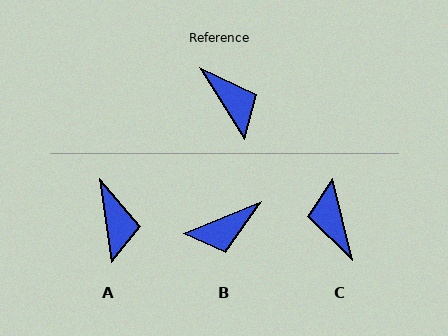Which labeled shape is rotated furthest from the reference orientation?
C, about 162 degrees away.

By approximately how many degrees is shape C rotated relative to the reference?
Approximately 162 degrees counter-clockwise.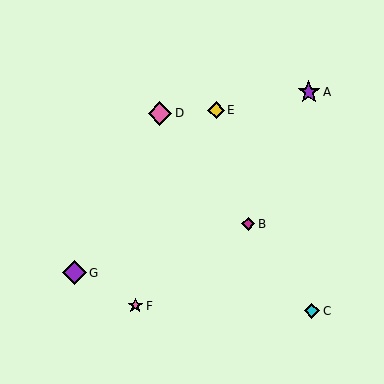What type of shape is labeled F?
Shape F is a pink star.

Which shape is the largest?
The purple diamond (labeled G) is the largest.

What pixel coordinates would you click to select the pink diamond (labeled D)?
Click at (160, 113) to select the pink diamond D.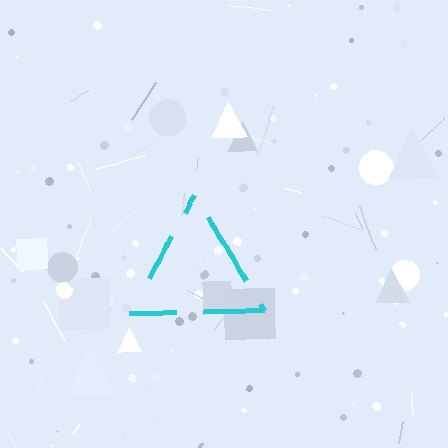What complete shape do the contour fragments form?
The contour fragments form a triangle.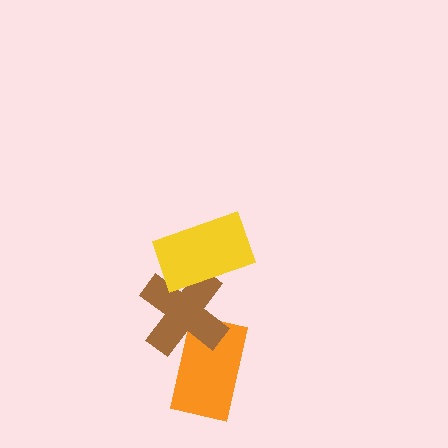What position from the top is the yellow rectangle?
The yellow rectangle is 1st from the top.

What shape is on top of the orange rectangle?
The brown cross is on top of the orange rectangle.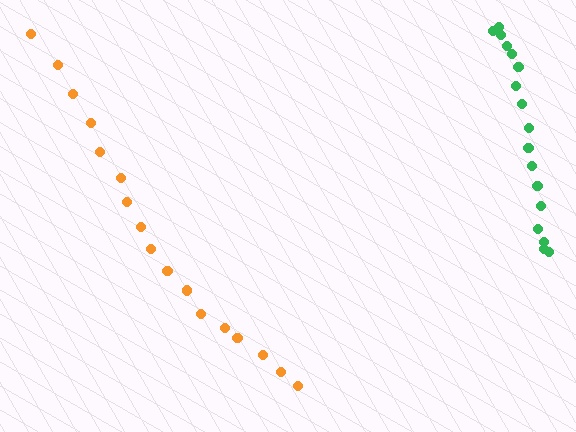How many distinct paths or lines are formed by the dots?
There are 2 distinct paths.